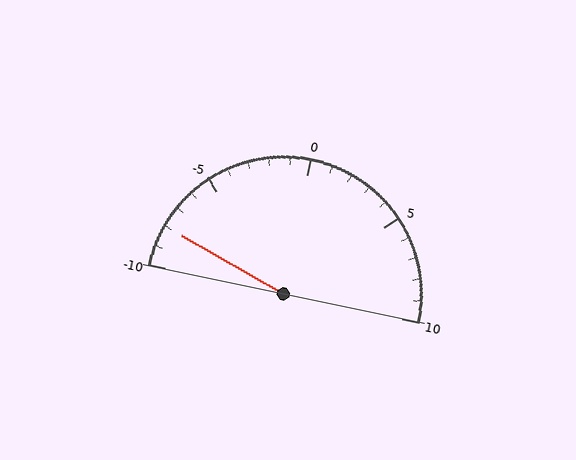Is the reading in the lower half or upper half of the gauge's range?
The reading is in the lower half of the range (-10 to 10).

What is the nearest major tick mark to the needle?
The nearest major tick mark is -10.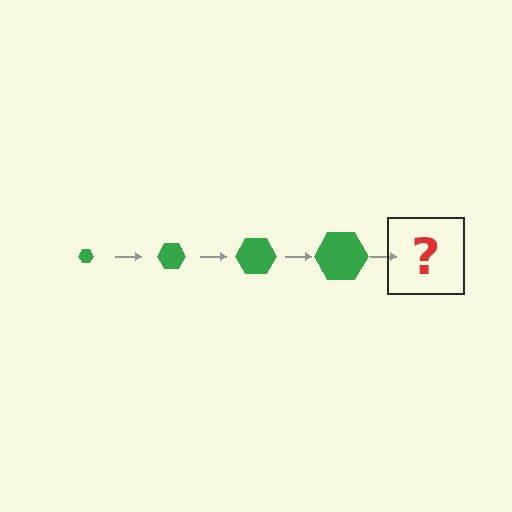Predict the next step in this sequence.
The next step is a green hexagon, larger than the previous one.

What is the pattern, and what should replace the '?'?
The pattern is that the hexagon gets progressively larger each step. The '?' should be a green hexagon, larger than the previous one.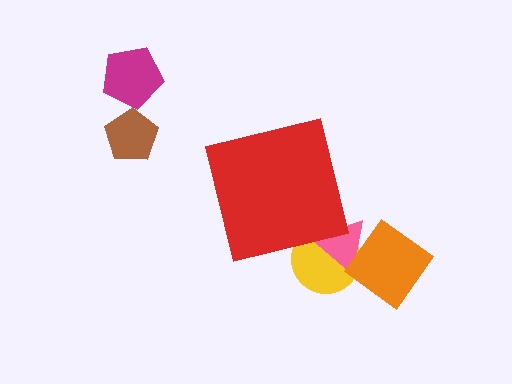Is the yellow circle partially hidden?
Yes, the yellow circle is partially hidden behind the red square.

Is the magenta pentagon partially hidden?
No, the magenta pentagon is fully visible.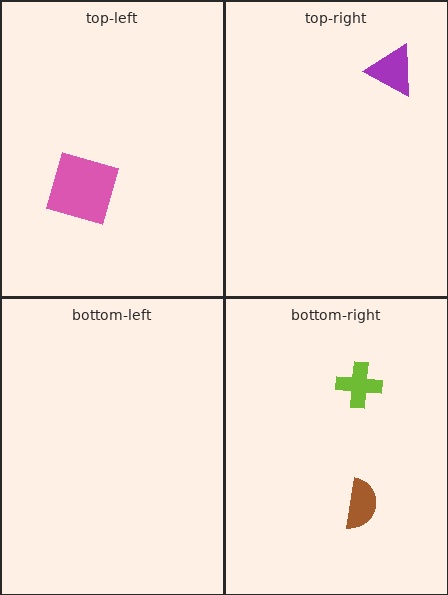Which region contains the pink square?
The top-left region.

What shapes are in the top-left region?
The pink square.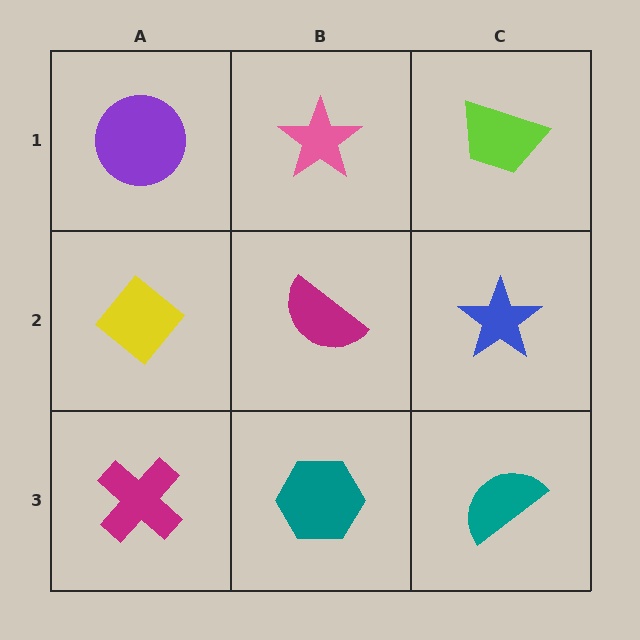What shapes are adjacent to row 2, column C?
A lime trapezoid (row 1, column C), a teal semicircle (row 3, column C), a magenta semicircle (row 2, column B).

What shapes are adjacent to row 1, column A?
A yellow diamond (row 2, column A), a pink star (row 1, column B).